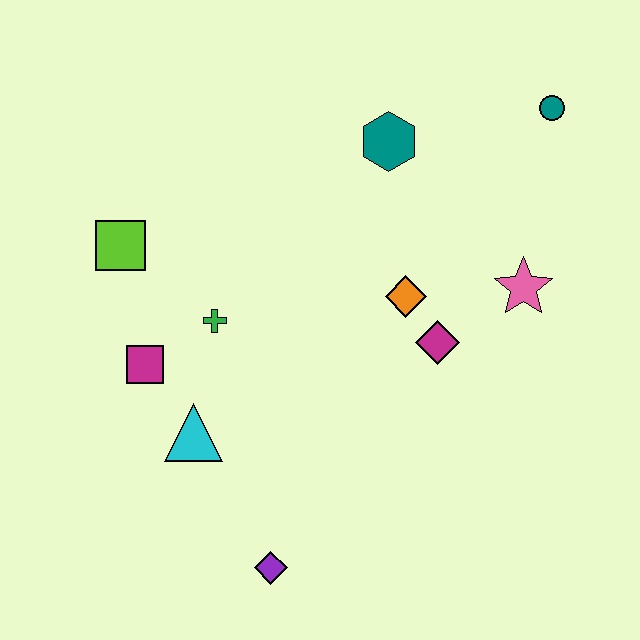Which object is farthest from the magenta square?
The teal circle is farthest from the magenta square.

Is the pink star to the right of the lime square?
Yes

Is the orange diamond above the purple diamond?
Yes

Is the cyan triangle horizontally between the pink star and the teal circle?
No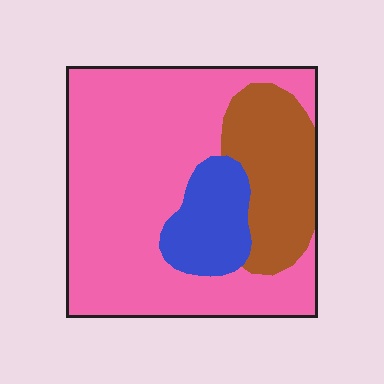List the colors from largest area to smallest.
From largest to smallest: pink, brown, blue.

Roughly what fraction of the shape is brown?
Brown takes up between a sixth and a third of the shape.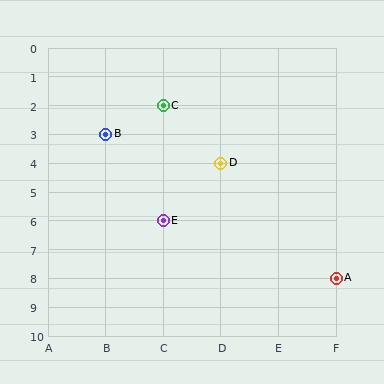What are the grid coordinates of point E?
Point E is at grid coordinates (C, 6).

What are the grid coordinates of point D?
Point D is at grid coordinates (D, 4).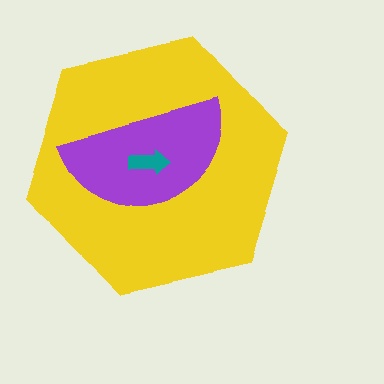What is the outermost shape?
The yellow hexagon.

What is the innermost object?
The teal arrow.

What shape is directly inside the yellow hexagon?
The purple semicircle.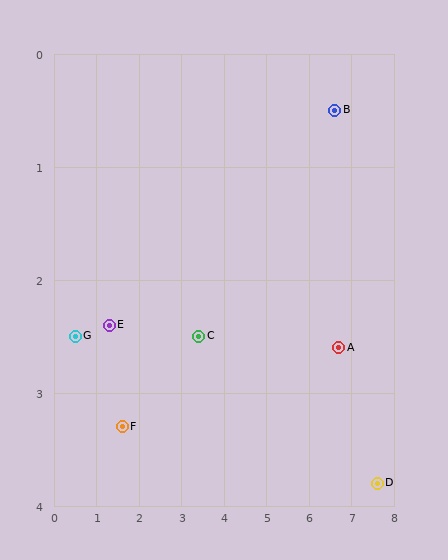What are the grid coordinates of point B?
Point B is at approximately (6.6, 0.5).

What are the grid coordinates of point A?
Point A is at approximately (6.7, 2.6).